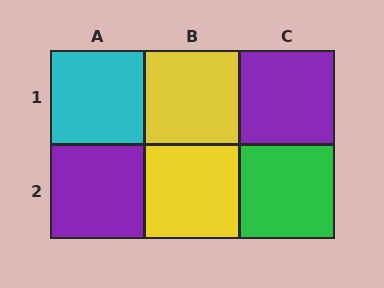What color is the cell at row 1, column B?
Yellow.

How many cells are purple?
2 cells are purple.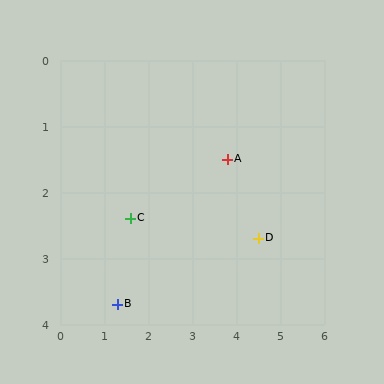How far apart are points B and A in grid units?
Points B and A are about 3.3 grid units apart.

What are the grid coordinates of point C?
Point C is at approximately (1.6, 2.4).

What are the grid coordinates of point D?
Point D is at approximately (4.5, 2.7).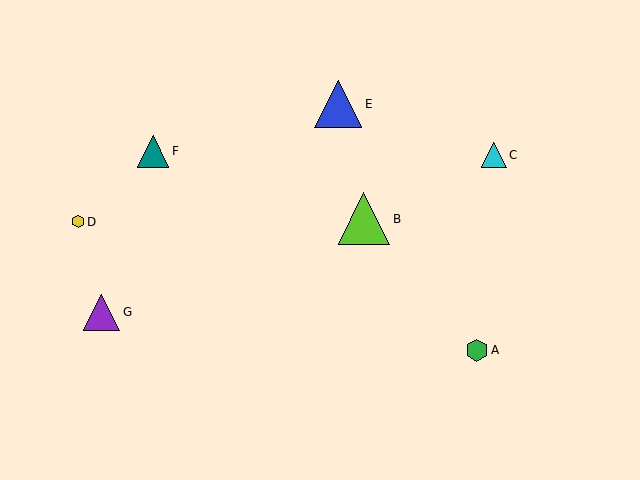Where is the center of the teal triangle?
The center of the teal triangle is at (153, 151).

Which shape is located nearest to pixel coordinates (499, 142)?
The cyan triangle (labeled C) at (494, 155) is nearest to that location.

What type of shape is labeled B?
Shape B is a lime triangle.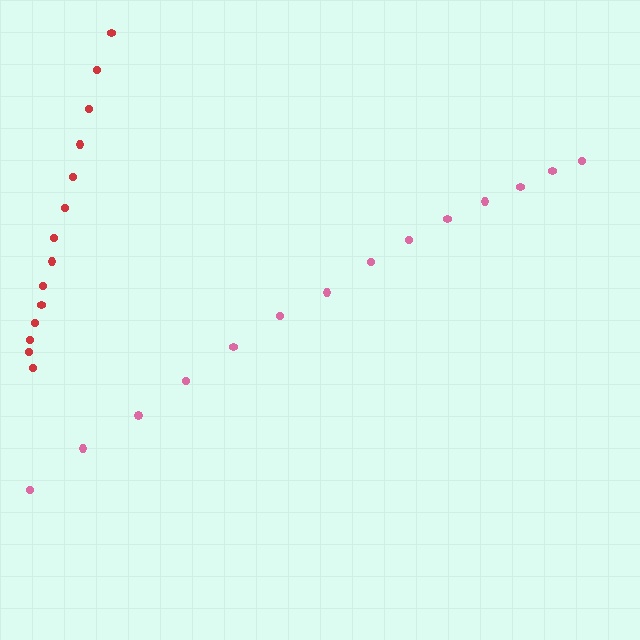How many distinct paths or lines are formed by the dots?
There are 2 distinct paths.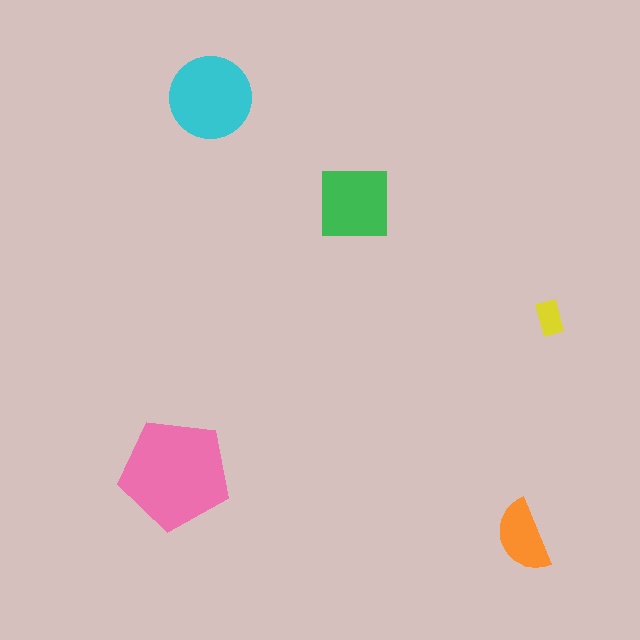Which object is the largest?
The pink pentagon.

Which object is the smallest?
The yellow rectangle.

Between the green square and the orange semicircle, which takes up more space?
The green square.